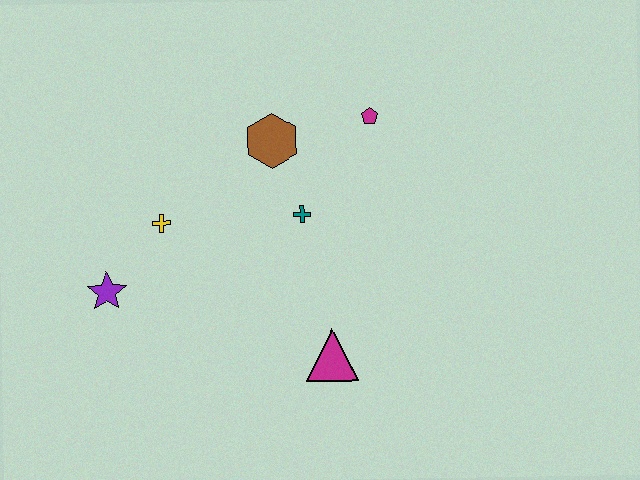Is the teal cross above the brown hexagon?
No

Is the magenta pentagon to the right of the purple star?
Yes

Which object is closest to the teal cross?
The brown hexagon is closest to the teal cross.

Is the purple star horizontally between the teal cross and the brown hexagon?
No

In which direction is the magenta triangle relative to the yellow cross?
The magenta triangle is to the right of the yellow cross.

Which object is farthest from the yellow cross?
The magenta pentagon is farthest from the yellow cross.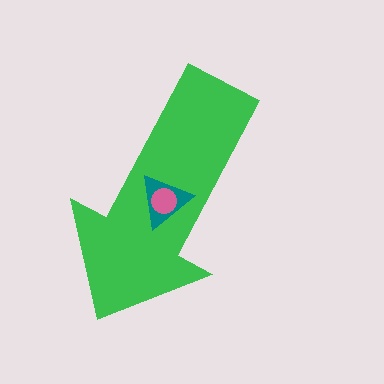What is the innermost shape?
The pink circle.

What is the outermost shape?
The green arrow.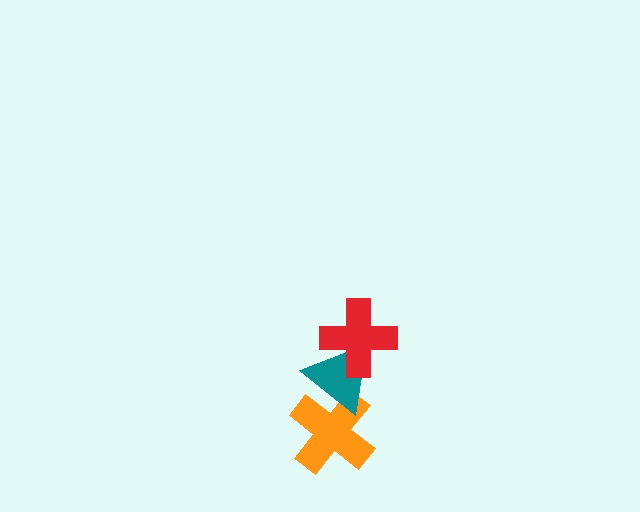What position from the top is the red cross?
The red cross is 1st from the top.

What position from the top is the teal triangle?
The teal triangle is 2nd from the top.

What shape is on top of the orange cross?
The teal triangle is on top of the orange cross.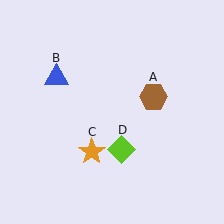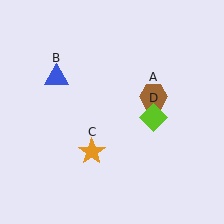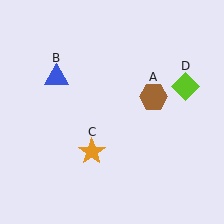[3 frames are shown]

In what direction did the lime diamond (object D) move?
The lime diamond (object D) moved up and to the right.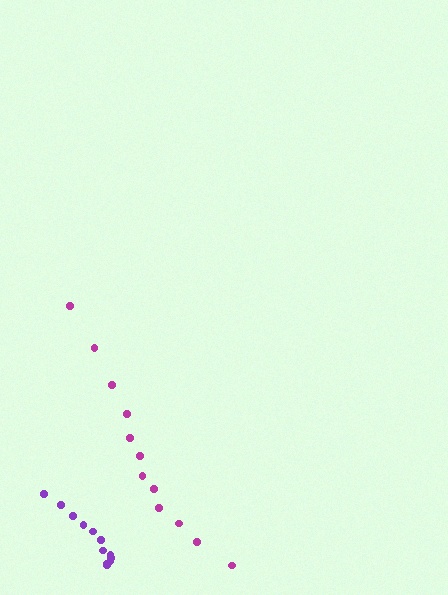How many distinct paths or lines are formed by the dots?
There are 2 distinct paths.